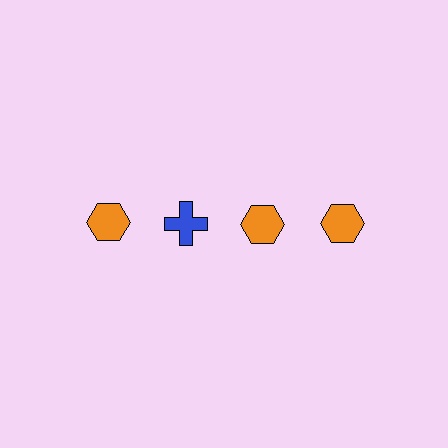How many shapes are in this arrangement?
There are 4 shapes arranged in a grid pattern.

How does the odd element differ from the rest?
It differs in both color (blue instead of orange) and shape (cross instead of hexagon).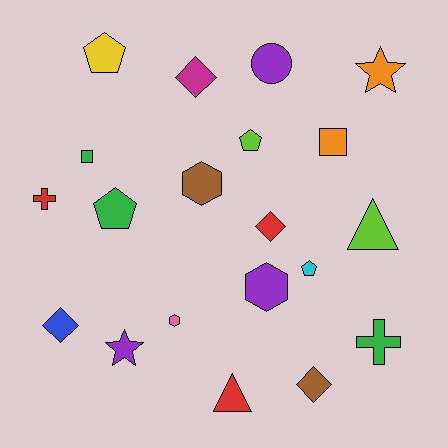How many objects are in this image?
There are 20 objects.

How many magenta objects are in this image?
There is 1 magenta object.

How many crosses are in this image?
There are 2 crosses.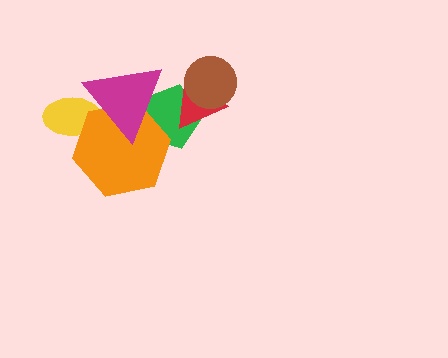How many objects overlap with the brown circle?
2 objects overlap with the brown circle.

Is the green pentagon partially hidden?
Yes, it is partially covered by another shape.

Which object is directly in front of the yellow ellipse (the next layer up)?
The orange hexagon is directly in front of the yellow ellipse.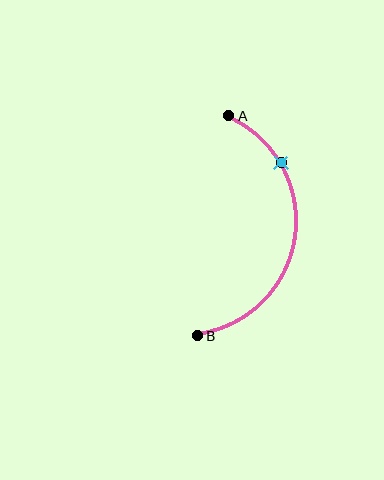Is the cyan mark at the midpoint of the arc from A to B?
No. The cyan mark lies on the arc but is closer to endpoint A. The arc midpoint would be at the point on the curve equidistant along the arc from both A and B.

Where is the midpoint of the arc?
The arc midpoint is the point on the curve farthest from the straight line joining A and B. It sits to the right of that line.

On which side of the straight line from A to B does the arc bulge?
The arc bulges to the right of the straight line connecting A and B.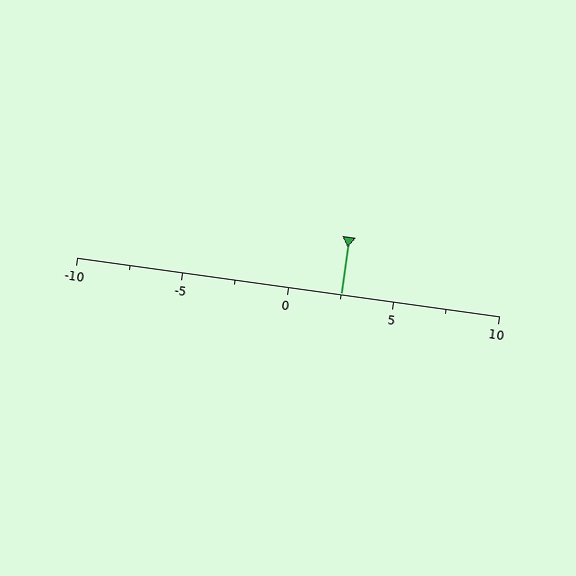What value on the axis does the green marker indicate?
The marker indicates approximately 2.5.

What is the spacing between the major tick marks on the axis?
The major ticks are spaced 5 apart.